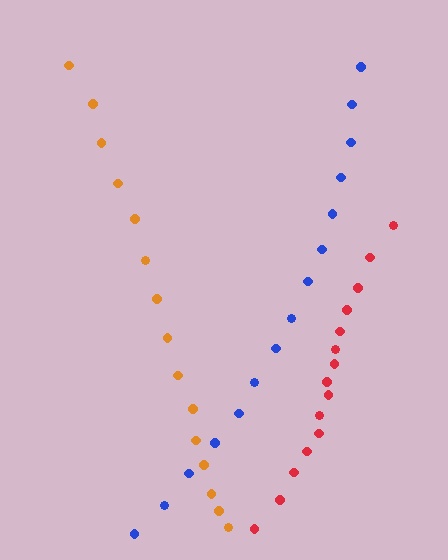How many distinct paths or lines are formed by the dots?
There are 3 distinct paths.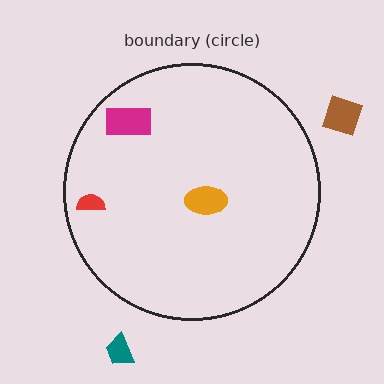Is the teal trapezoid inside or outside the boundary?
Outside.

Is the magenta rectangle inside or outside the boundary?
Inside.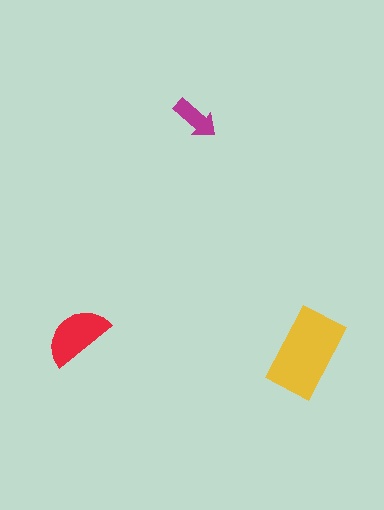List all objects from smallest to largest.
The magenta arrow, the red semicircle, the yellow rectangle.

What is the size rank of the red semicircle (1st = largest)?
2nd.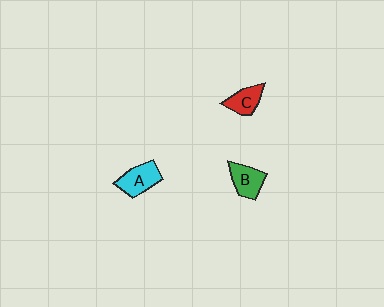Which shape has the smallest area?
Shape C (red).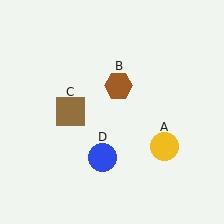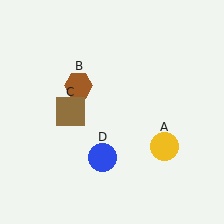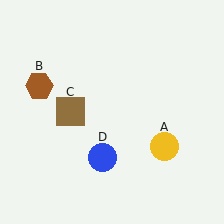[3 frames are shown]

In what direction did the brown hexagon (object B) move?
The brown hexagon (object B) moved left.